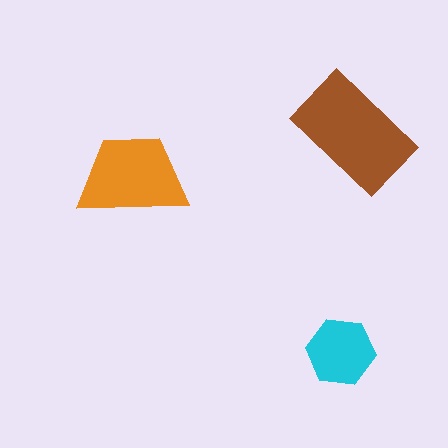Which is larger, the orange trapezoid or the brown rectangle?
The brown rectangle.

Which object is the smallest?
The cyan hexagon.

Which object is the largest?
The brown rectangle.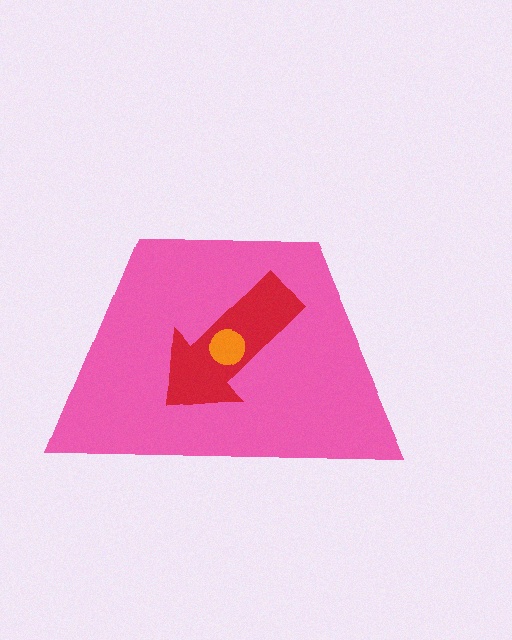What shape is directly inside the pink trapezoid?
The red arrow.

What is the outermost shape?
The pink trapezoid.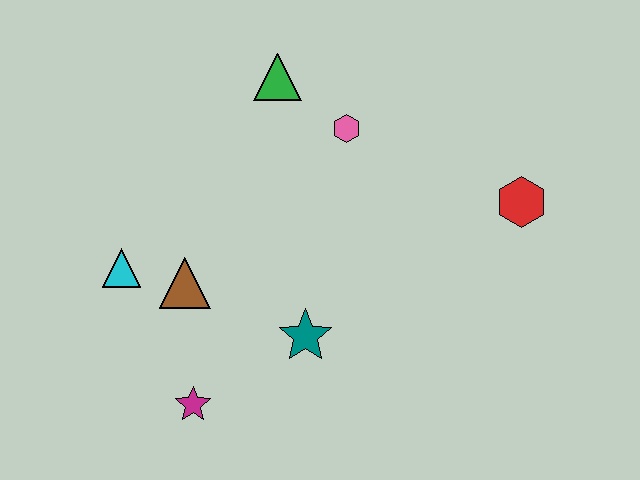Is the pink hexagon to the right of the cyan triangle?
Yes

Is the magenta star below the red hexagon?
Yes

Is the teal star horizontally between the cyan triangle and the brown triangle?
No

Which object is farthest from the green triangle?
The magenta star is farthest from the green triangle.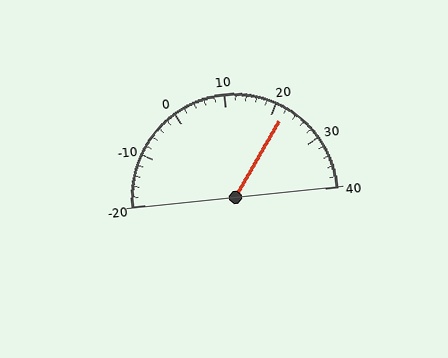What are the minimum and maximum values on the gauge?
The gauge ranges from -20 to 40.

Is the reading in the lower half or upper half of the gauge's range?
The reading is in the upper half of the range (-20 to 40).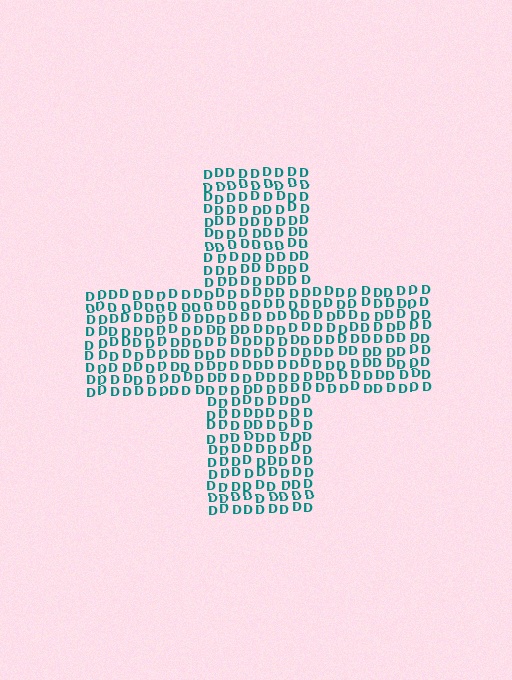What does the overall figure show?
The overall figure shows a cross.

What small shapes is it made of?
It is made of small letter D's.